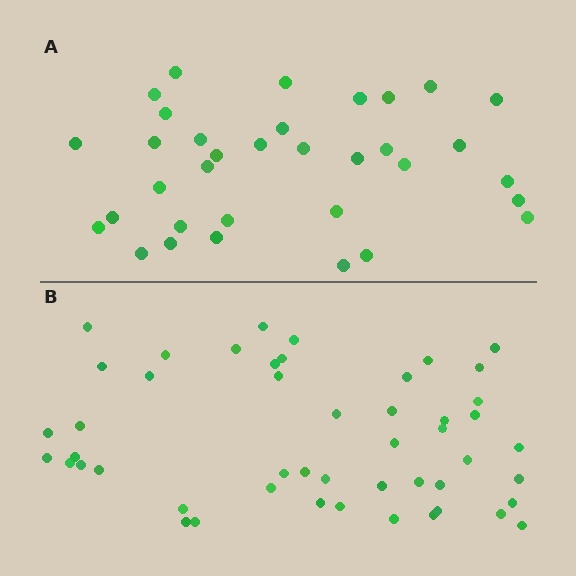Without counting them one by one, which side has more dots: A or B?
Region B (the bottom region) has more dots.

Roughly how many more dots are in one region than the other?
Region B has approximately 15 more dots than region A.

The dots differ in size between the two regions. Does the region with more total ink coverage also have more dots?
No. Region A has more total ink coverage because its dots are larger, but region B actually contains more individual dots. Total area can be misleading — the number of items is what matters here.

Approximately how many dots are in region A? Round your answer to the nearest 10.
About 30 dots. (The exact count is 34, which rounds to 30.)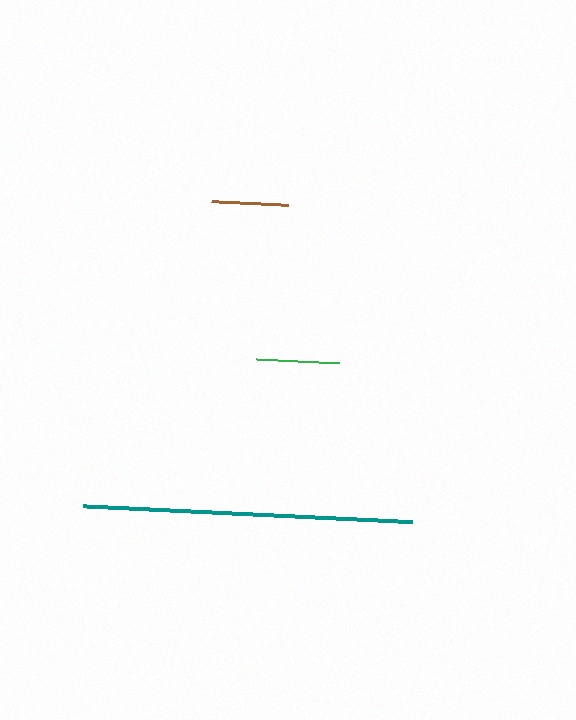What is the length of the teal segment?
The teal segment is approximately 329 pixels long.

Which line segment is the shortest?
The brown line is the shortest at approximately 78 pixels.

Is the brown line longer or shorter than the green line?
The green line is longer than the brown line.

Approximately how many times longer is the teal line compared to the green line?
The teal line is approximately 4.0 times the length of the green line.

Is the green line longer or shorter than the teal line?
The teal line is longer than the green line.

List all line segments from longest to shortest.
From longest to shortest: teal, green, brown.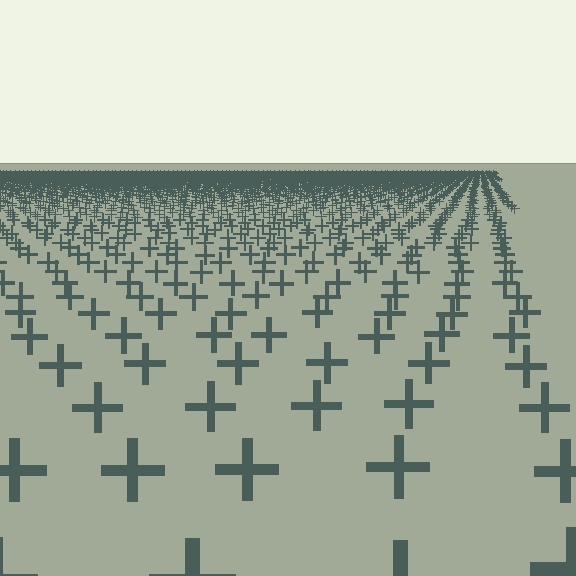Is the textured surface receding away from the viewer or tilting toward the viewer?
The surface is receding away from the viewer. Texture elements get smaller and denser toward the top.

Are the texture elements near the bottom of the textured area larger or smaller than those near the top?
Larger. Near the bottom, elements are closer to the viewer and appear at a bigger on-screen size.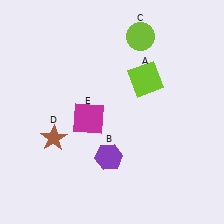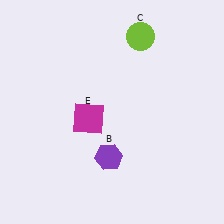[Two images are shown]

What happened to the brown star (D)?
The brown star (D) was removed in Image 2. It was in the bottom-left area of Image 1.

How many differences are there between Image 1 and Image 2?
There are 2 differences between the two images.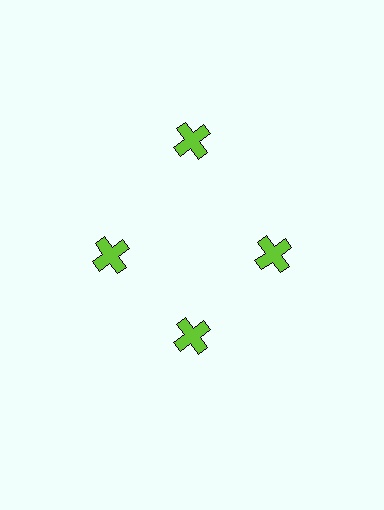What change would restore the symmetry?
The symmetry would be restored by moving it inward, back onto the ring so that all 4 crosses sit at equal angles and equal distance from the center.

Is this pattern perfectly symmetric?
No. The 4 lime crosses are arranged in a ring, but one element near the 12 o'clock position is pushed outward from the center, breaking the 4-fold rotational symmetry.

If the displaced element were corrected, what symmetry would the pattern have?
It would have 4-fold rotational symmetry — the pattern would map onto itself every 90 degrees.